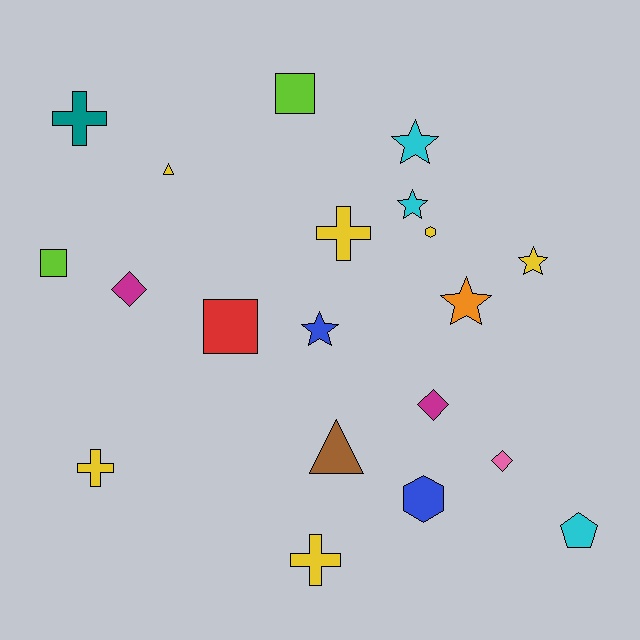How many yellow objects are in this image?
There are 6 yellow objects.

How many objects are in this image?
There are 20 objects.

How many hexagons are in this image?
There are 2 hexagons.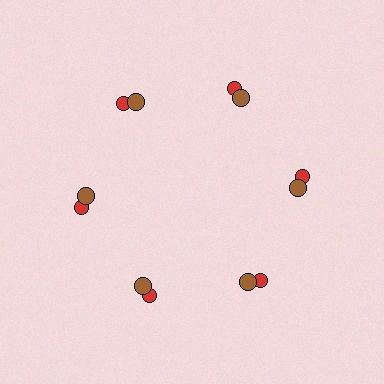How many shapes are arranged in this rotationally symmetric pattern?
There are 12 shapes, arranged in 6 groups of 2.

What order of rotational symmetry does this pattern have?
This pattern has 6-fold rotational symmetry.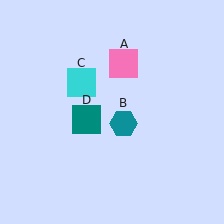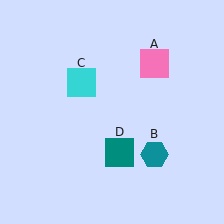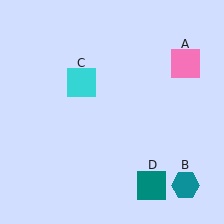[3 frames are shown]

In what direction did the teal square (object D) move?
The teal square (object D) moved down and to the right.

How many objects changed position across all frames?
3 objects changed position: pink square (object A), teal hexagon (object B), teal square (object D).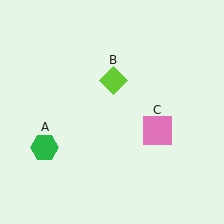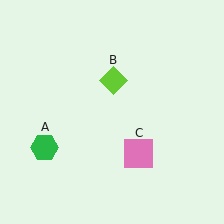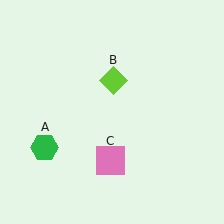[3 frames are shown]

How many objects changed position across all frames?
1 object changed position: pink square (object C).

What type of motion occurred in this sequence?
The pink square (object C) rotated clockwise around the center of the scene.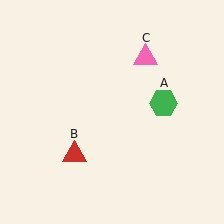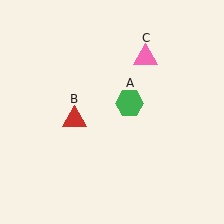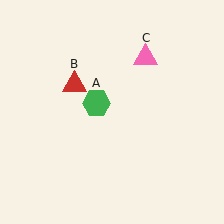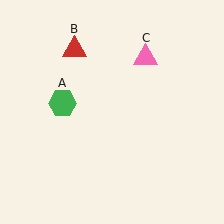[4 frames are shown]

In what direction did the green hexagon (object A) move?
The green hexagon (object A) moved left.